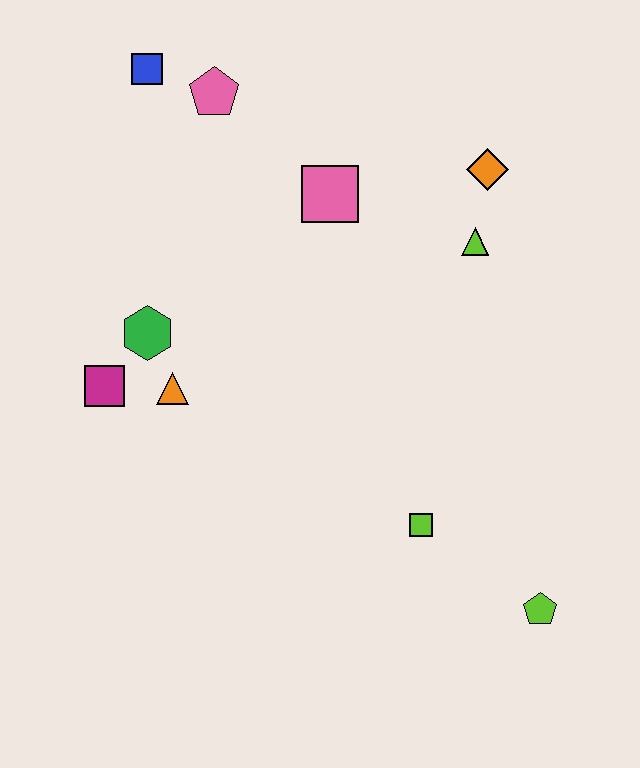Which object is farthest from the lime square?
The blue square is farthest from the lime square.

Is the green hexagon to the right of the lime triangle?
No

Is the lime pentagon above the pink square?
No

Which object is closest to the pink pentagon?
The blue square is closest to the pink pentagon.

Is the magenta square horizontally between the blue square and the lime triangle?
No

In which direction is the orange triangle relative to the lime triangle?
The orange triangle is to the left of the lime triangle.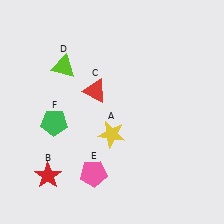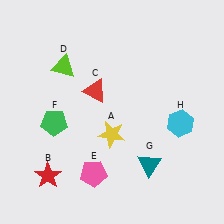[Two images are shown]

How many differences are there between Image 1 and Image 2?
There are 2 differences between the two images.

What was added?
A teal triangle (G), a cyan hexagon (H) were added in Image 2.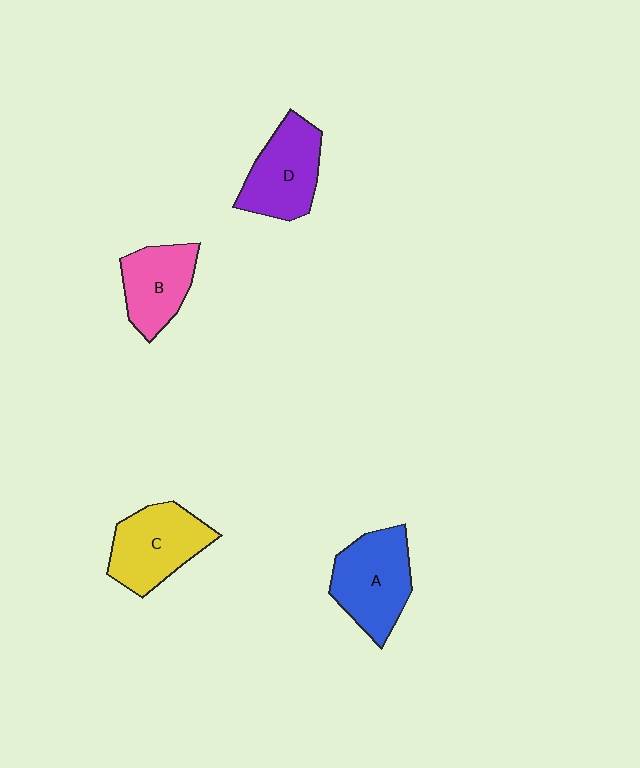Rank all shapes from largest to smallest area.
From largest to smallest: A (blue), C (yellow), D (purple), B (pink).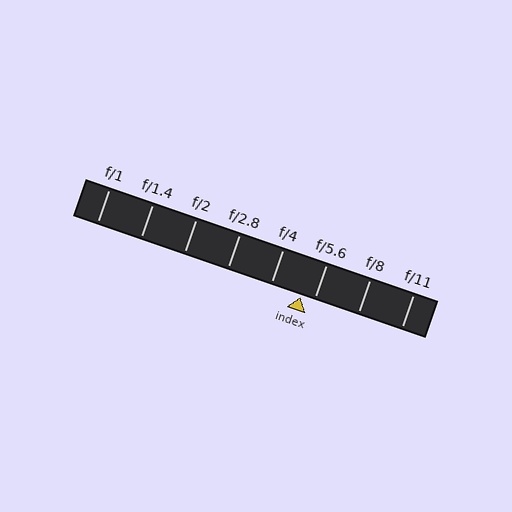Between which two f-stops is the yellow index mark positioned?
The index mark is between f/4 and f/5.6.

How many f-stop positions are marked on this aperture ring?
There are 8 f-stop positions marked.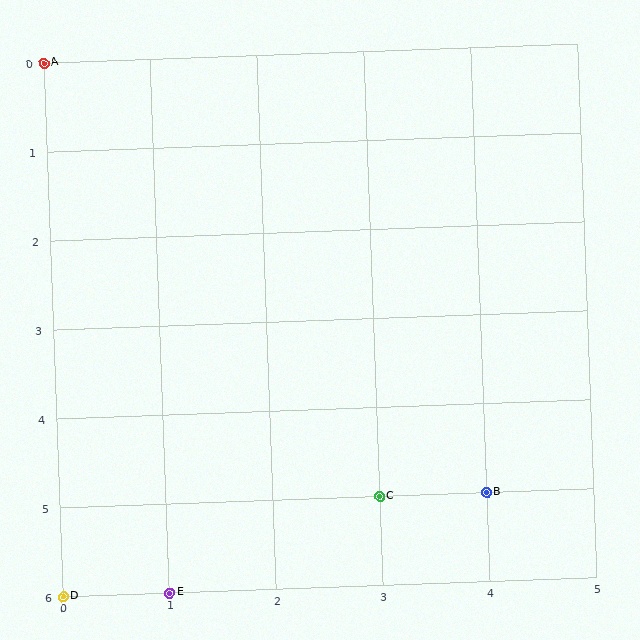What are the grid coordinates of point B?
Point B is at grid coordinates (4, 5).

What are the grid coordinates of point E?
Point E is at grid coordinates (1, 6).